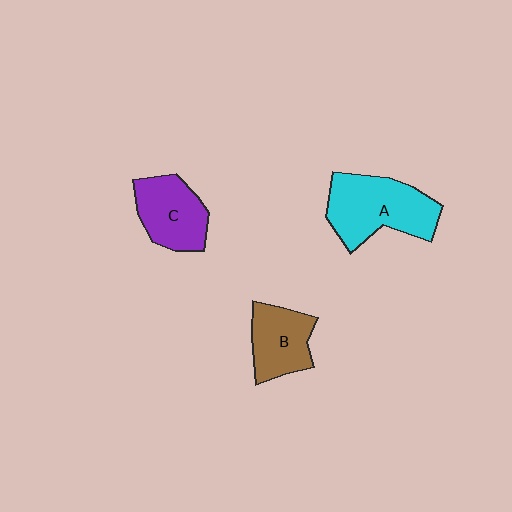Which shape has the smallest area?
Shape B (brown).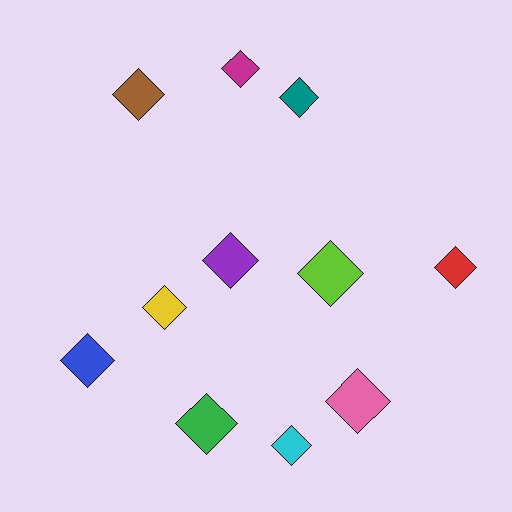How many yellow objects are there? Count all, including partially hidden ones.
There is 1 yellow object.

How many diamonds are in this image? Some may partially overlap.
There are 11 diamonds.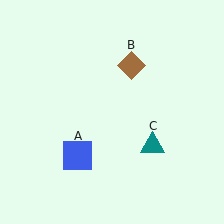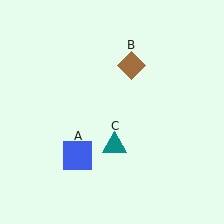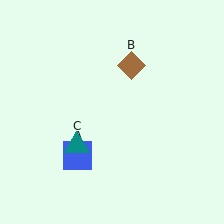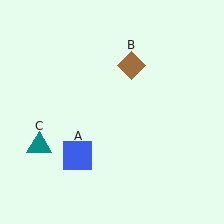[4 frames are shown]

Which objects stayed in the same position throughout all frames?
Blue square (object A) and brown diamond (object B) remained stationary.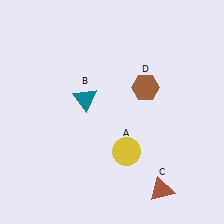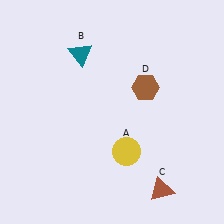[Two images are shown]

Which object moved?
The teal triangle (B) moved up.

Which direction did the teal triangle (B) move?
The teal triangle (B) moved up.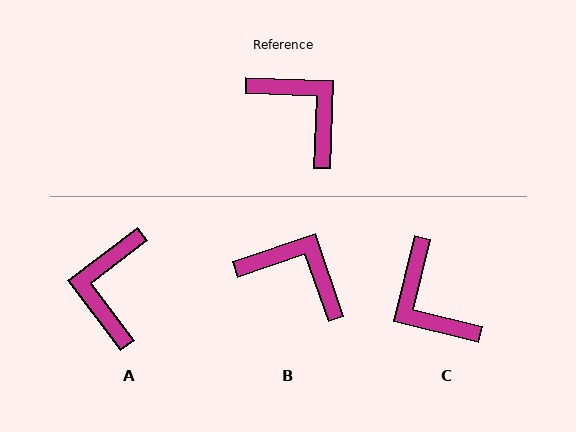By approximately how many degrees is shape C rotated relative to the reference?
Approximately 169 degrees counter-clockwise.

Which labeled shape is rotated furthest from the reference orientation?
C, about 169 degrees away.